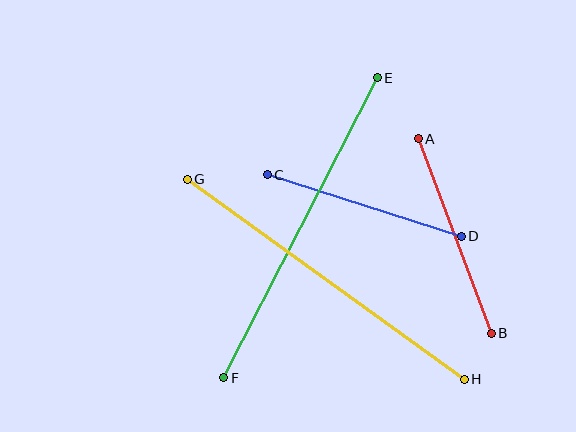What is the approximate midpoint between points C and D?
The midpoint is at approximately (364, 205) pixels.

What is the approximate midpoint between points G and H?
The midpoint is at approximately (326, 279) pixels.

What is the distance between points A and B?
The distance is approximately 208 pixels.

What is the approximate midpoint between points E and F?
The midpoint is at approximately (300, 228) pixels.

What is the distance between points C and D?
The distance is approximately 203 pixels.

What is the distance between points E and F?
The distance is approximately 337 pixels.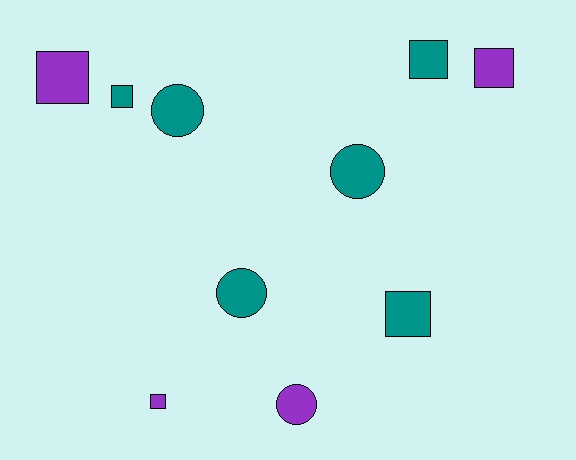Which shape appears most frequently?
Square, with 6 objects.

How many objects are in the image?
There are 10 objects.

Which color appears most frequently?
Teal, with 6 objects.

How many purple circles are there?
There is 1 purple circle.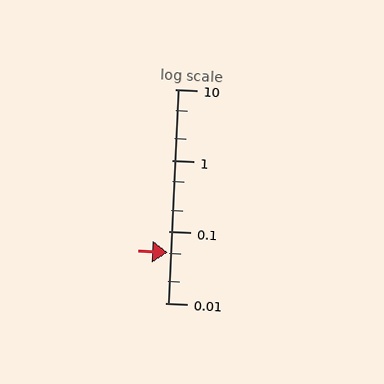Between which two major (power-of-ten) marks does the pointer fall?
The pointer is between 0.01 and 0.1.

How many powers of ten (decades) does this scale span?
The scale spans 3 decades, from 0.01 to 10.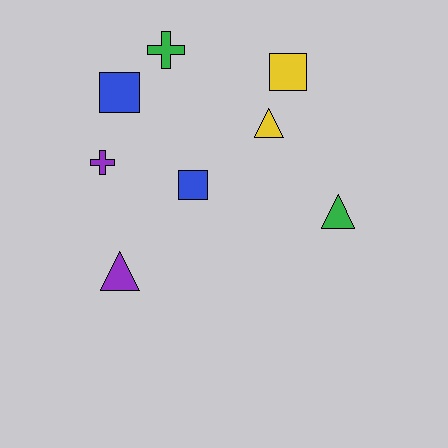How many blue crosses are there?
There are no blue crosses.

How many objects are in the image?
There are 8 objects.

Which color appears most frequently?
Green, with 2 objects.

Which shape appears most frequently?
Square, with 3 objects.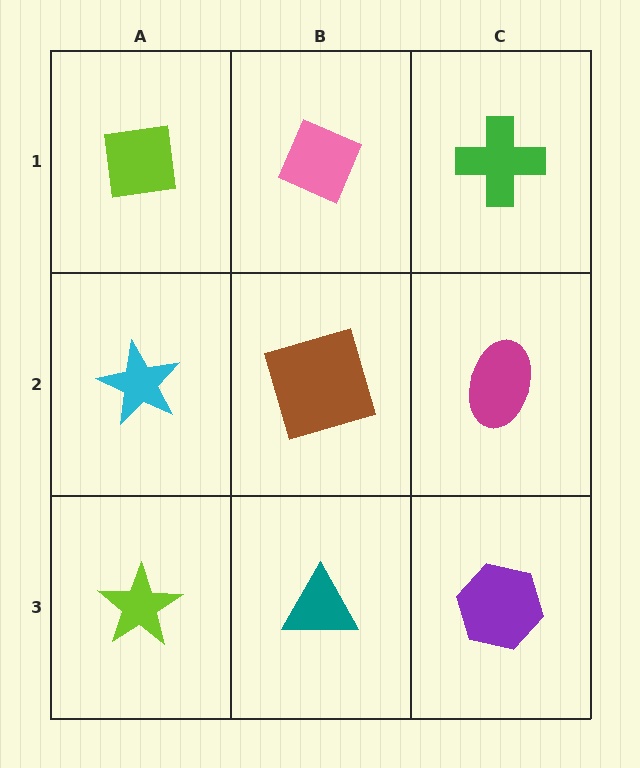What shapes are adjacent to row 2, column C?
A green cross (row 1, column C), a purple hexagon (row 3, column C), a brown square (row 2, column B).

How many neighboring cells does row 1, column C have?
2.